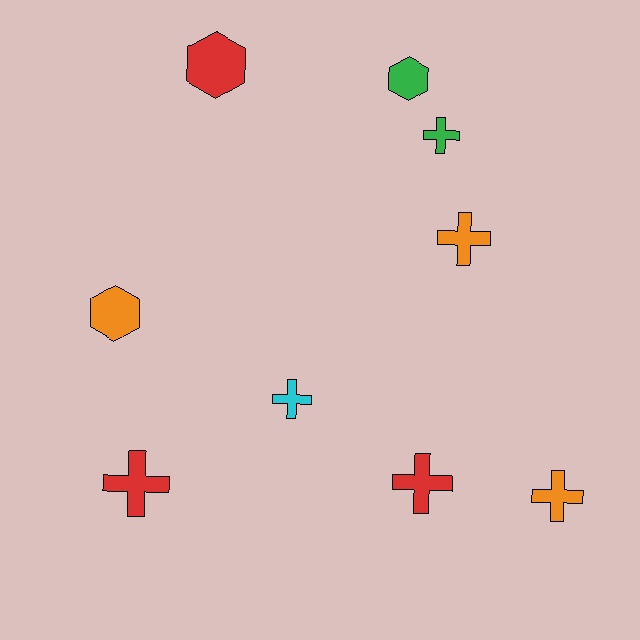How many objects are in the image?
There are 9 objects.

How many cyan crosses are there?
There is 1 cyan cross.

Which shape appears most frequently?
Cross, with 6 objects.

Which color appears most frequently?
Orange, with 3 objects.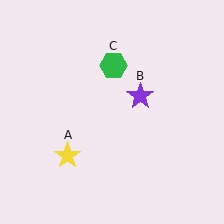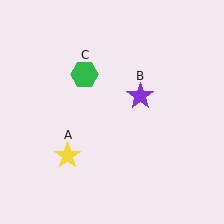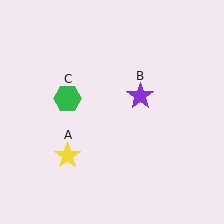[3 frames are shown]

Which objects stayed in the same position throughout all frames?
Yellow star (object A) and purple star (object B) remained stationary.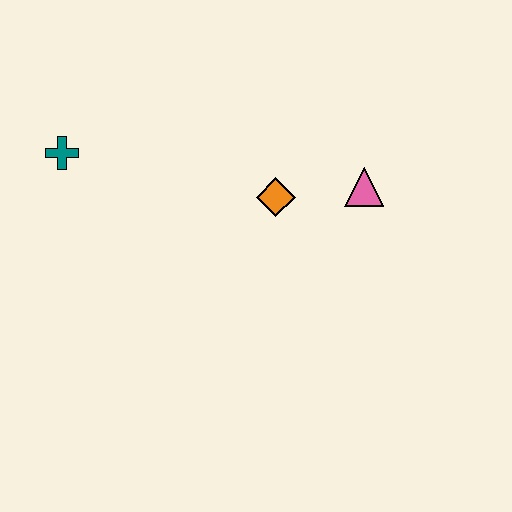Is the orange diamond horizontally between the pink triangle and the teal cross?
Yes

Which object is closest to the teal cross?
The orange diamond is closest to the teal cross.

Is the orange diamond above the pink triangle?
No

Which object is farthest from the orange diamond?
The teal cross is farthest from the orange diamond.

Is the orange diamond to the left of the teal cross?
No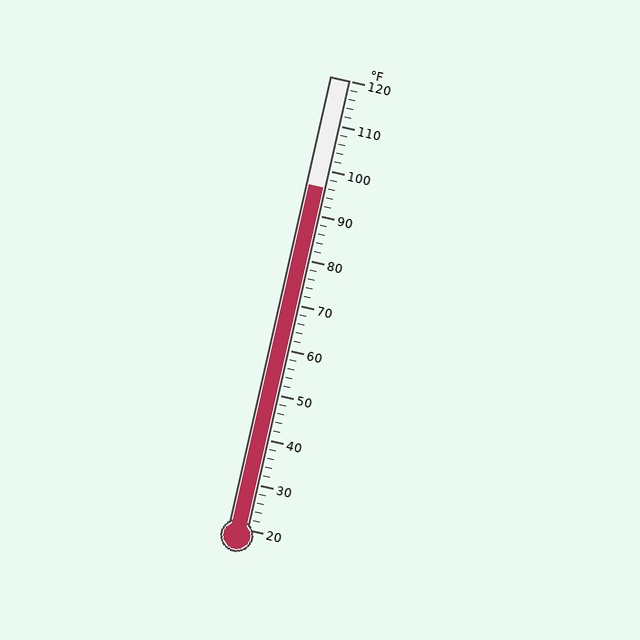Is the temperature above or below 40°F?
The temperature is above 40°F.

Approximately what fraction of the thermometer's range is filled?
The thermometer is filled to approximately 75% of its range.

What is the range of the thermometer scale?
The thermometer scale ranges from 20°F to 120°F.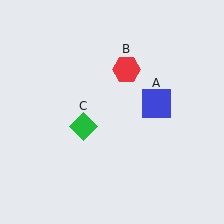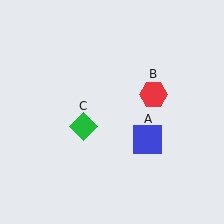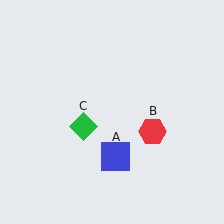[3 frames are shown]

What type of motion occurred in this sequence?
The blue square (object A), red hexagon (object B) rotated clockwise around the center of the scene.